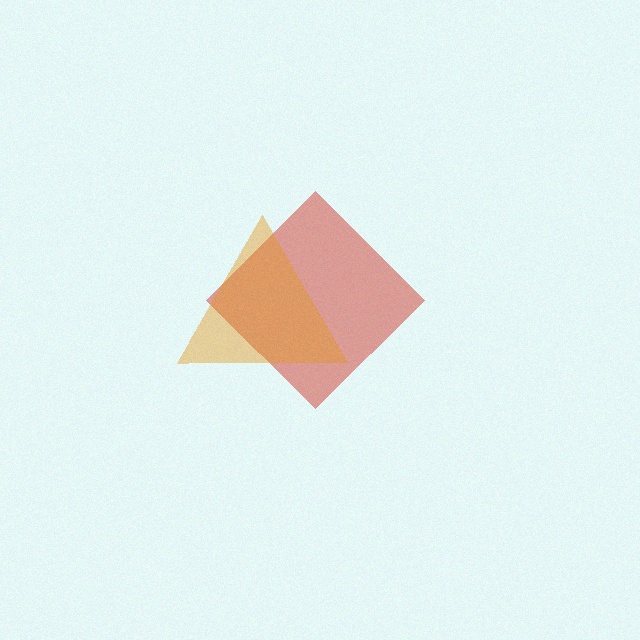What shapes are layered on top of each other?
The layered shapes are: a red diamond, an orange triangle.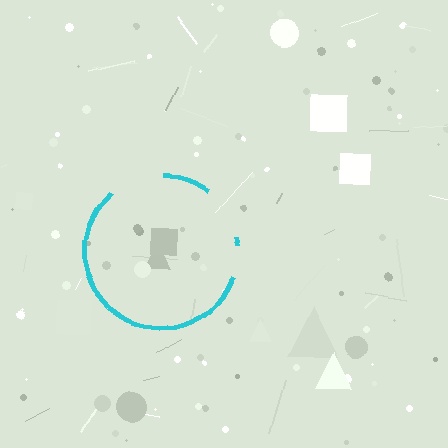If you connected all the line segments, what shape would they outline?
They would outline a circle.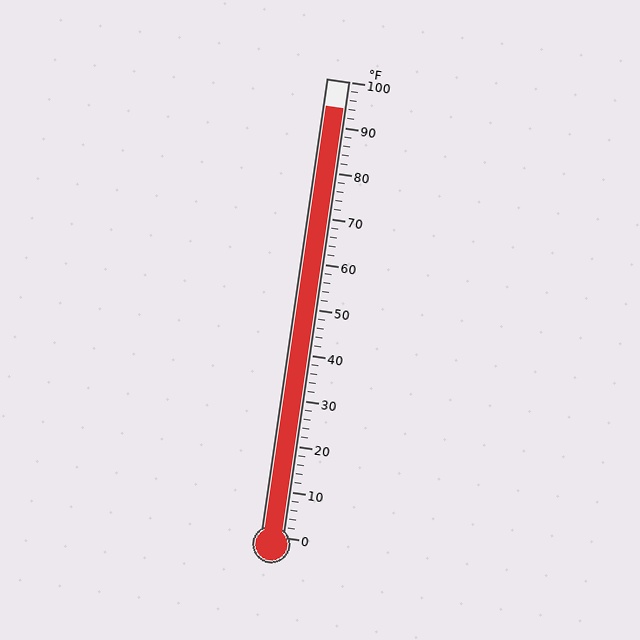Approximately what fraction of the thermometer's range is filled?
The thermometer is filled to approximately 95% of its range.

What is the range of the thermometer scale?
The thermometer scale ranges from 0°F to 100°F.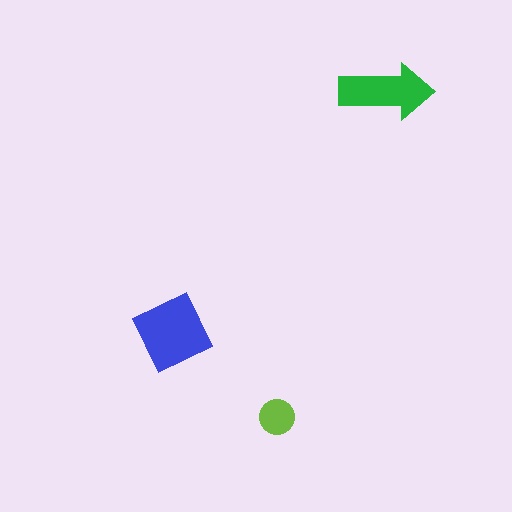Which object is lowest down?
The lime circle is bottommost.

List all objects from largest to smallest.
The blue diamond, the green arrow, the lime circle.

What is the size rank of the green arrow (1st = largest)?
2nd.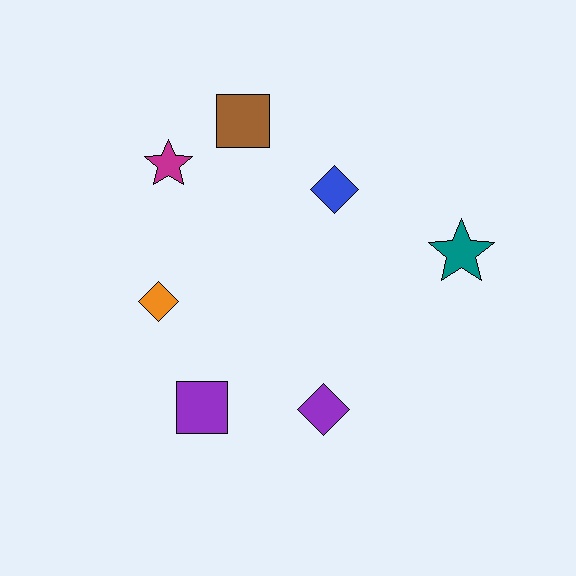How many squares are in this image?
There are 2 squares.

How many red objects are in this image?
There are no red objects.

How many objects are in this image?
There are 7 objects.